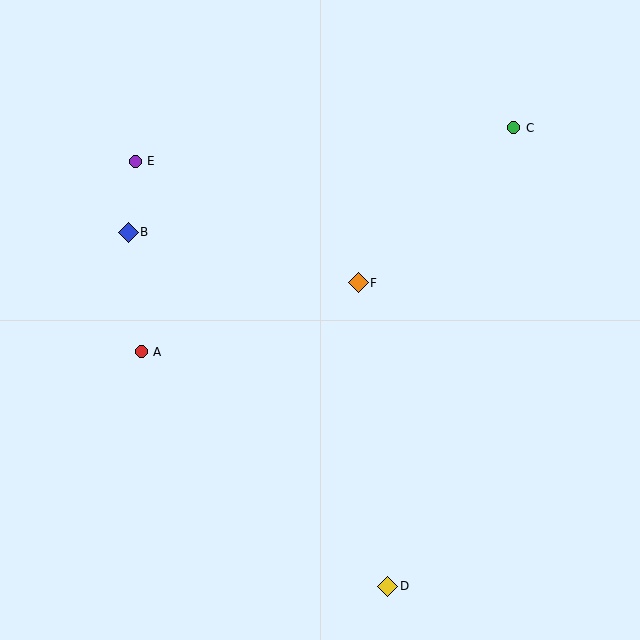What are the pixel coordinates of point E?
Point E is at (135, 161).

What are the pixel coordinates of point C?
Point C is at (514, 128).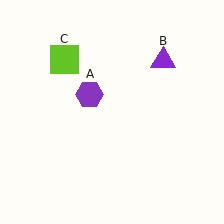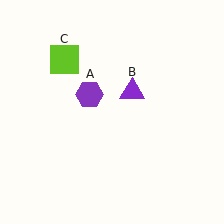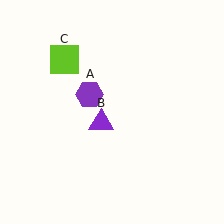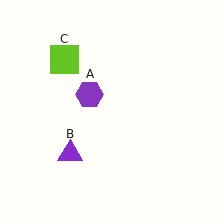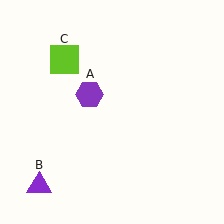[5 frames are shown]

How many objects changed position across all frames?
1 object changed position: purple triangle (object B).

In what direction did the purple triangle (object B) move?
The purple triangle (object B) moved down and to the left.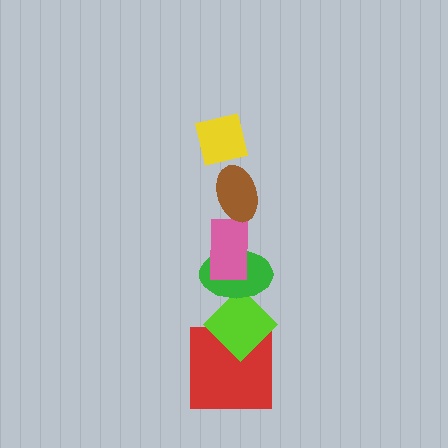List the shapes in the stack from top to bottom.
From top to bottom: the yellow square, the brown ellipse, the pink rectangle, the green ellipse, the lime diamond, the red square.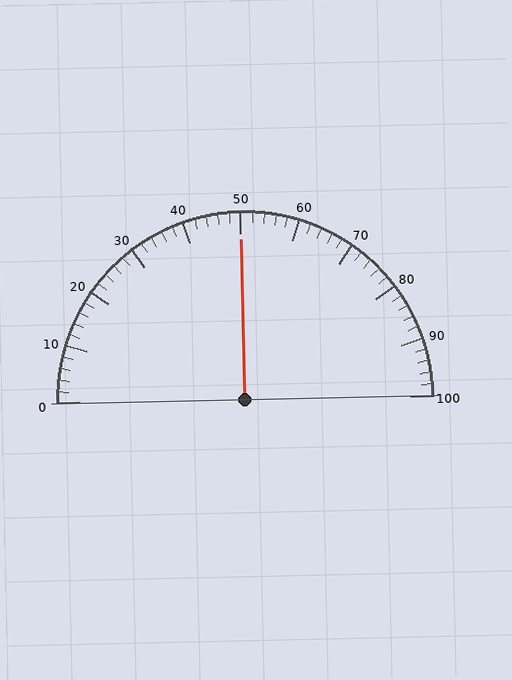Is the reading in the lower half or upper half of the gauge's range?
The reading is in the upper half of the range (0 to 100).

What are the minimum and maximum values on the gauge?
The gauge ranges from 0 to 100.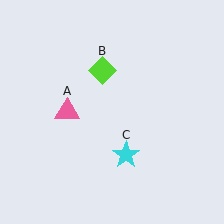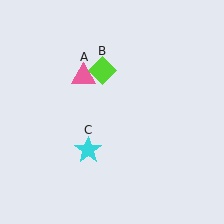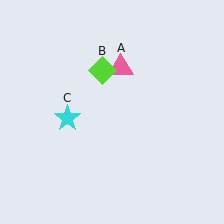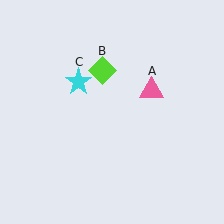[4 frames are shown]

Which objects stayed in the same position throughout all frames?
Lime diamond (object B) remained stationary.